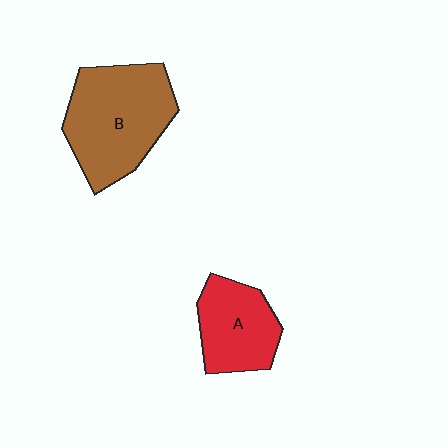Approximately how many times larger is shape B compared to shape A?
Approximately 1.6 times.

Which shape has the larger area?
Shape B (brown).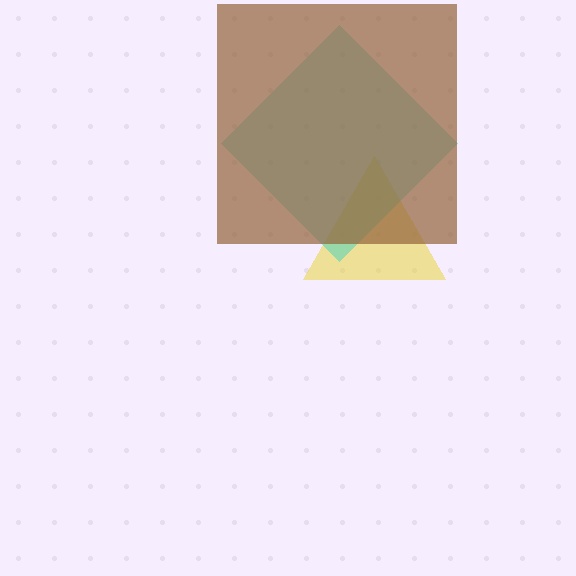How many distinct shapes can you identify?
There are 3 distinct shapes: a yellow triangle, a cyan diamond, a brown square.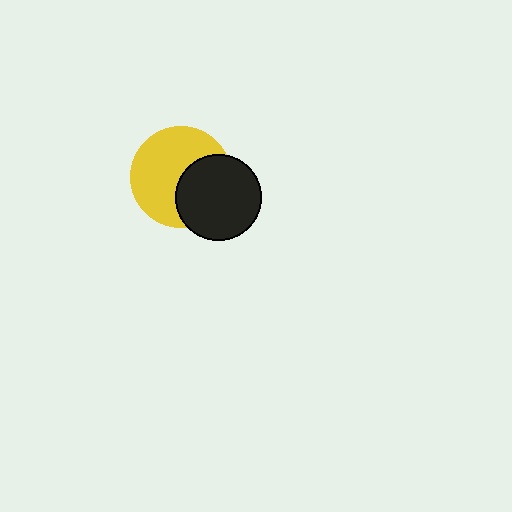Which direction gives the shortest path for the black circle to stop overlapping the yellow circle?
Moving right gives the shortest separation.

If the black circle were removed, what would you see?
You would see the complete yellow circle.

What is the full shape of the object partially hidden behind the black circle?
The partially hidden object is a yellow circle.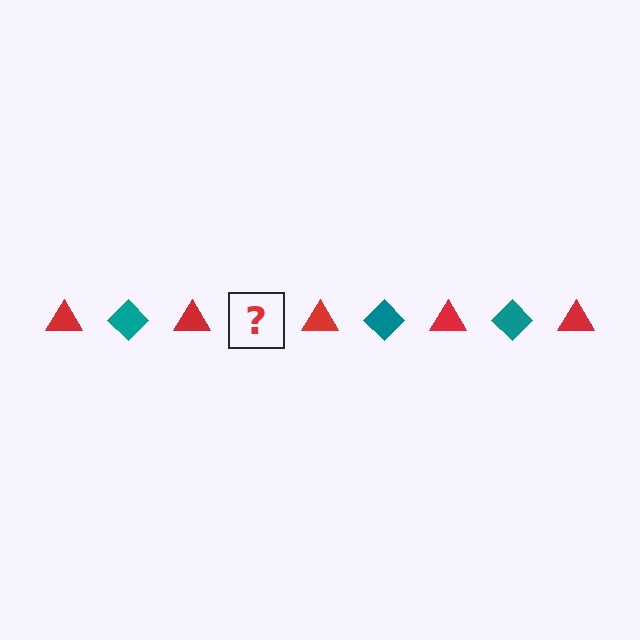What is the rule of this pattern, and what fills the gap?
The rule is that the pattern alternates between red triangle and teal diamond. The gap should be filled with a teal diamond.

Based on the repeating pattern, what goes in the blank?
The blank should be a teal diamond.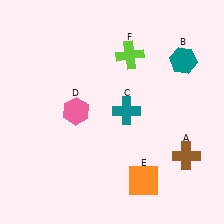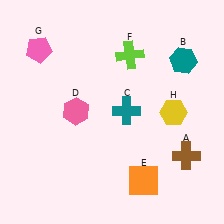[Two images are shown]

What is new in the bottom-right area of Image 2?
A yellow hexagon (H) was added in the bottom-right area of Image 2.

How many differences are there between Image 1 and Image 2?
There are 2 differences between the two images.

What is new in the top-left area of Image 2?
A pink pentagon (G) was added in the top-left area of Image 2.